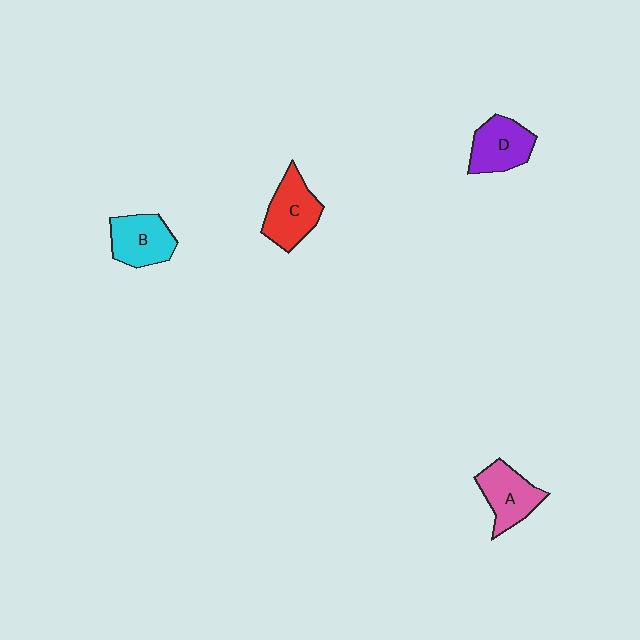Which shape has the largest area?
Shape C (red).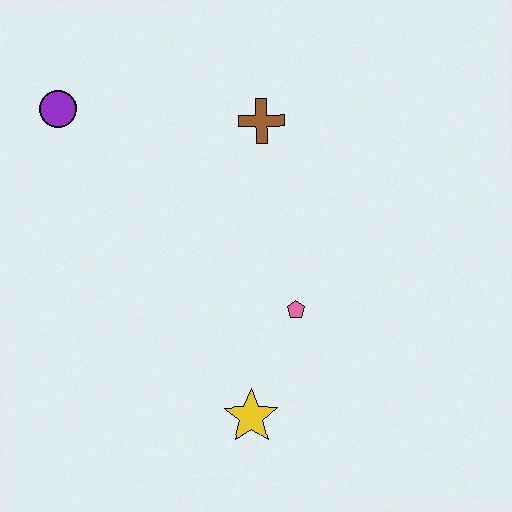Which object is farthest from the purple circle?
The yellow star is farthest from the purple circle.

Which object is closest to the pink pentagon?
The yellow star is closest to the pink pentagon.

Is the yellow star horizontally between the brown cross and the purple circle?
Yes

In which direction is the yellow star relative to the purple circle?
The yellow star is below the purple circle.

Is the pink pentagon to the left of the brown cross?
No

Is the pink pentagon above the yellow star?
Yes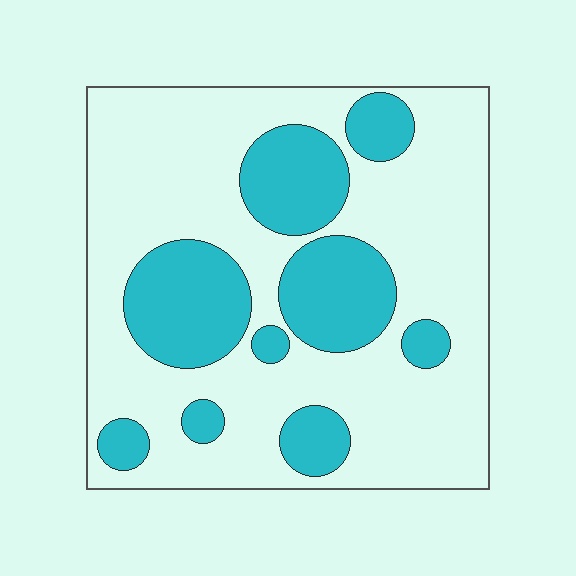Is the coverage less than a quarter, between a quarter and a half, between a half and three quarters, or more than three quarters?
Between a quarter and a half.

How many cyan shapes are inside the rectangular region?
9.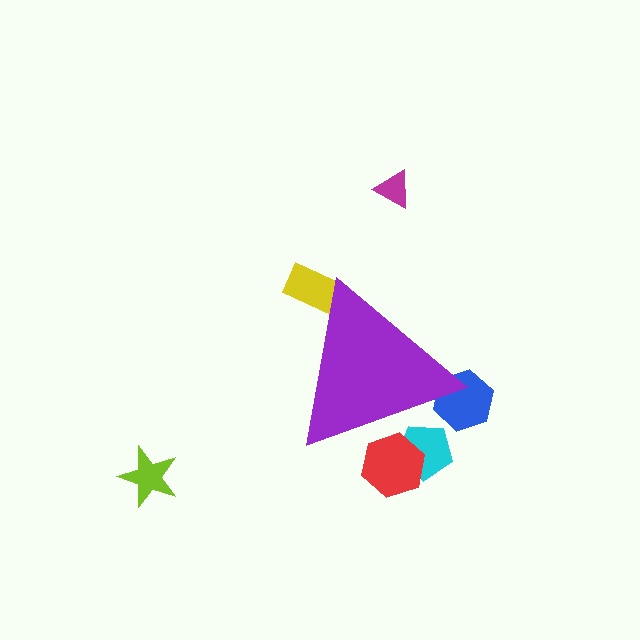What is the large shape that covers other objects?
A purple triangle.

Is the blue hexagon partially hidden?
Yes, the blue hexagon is partially hidden behind the purple triangle.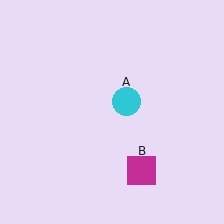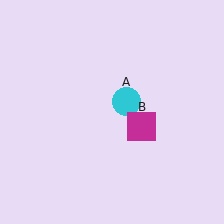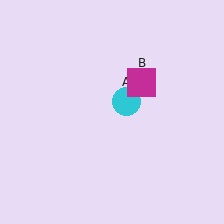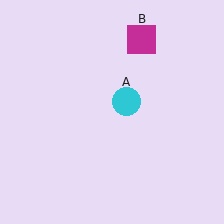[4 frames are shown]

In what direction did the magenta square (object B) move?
The magenta square (object B) moved up.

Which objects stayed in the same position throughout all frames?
Cyan circle (object A) remained stationary.